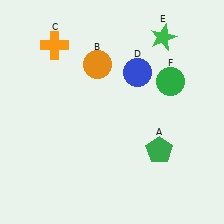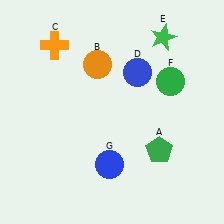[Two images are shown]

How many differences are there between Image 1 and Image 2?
There is 1 difference between the two images.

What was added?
A blue circle (G) was added in Image 2.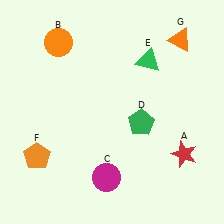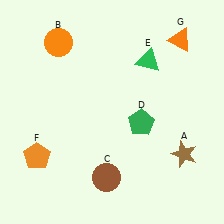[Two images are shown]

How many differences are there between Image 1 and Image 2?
There are 2 differences between the two images.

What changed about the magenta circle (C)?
In Image 1, C is magenta. In Image 2, it changed to brown.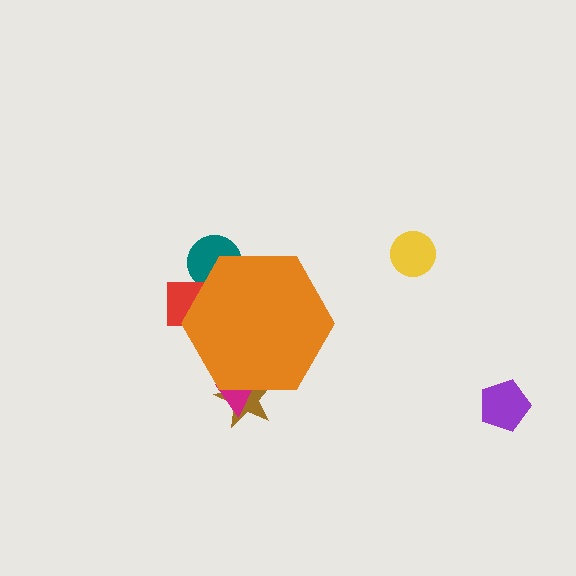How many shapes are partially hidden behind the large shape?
4 shapes are partially hidden.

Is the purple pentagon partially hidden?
No, the purple pentagon is fully visible.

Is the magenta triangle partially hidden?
Yes, the magenta triangle is partially hidden behind the orange hexagon.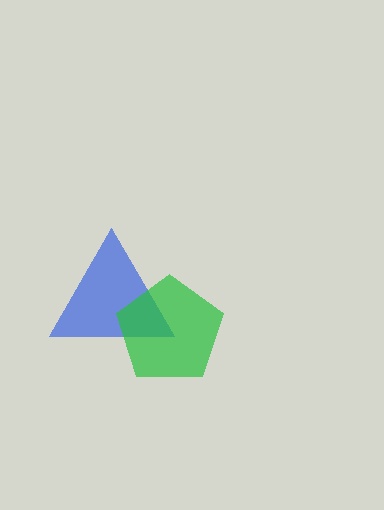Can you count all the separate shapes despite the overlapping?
Yes, there are 2 separate shapes.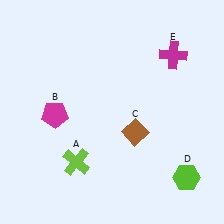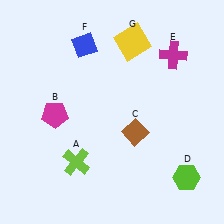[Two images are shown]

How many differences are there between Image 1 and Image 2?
There are 2 differences between the two images.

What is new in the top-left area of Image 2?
A blue diamond (F) was added in the top-left area of Image 2.